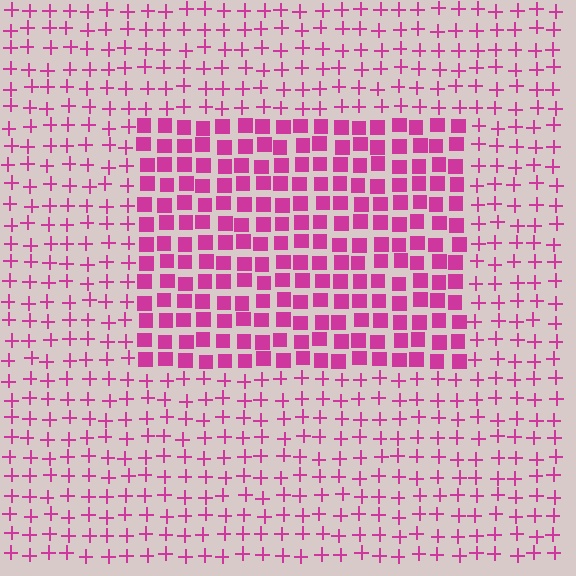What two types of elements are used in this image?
The image uses squares inside the rectangle region and plus signs outside it.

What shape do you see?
I see a rectangle.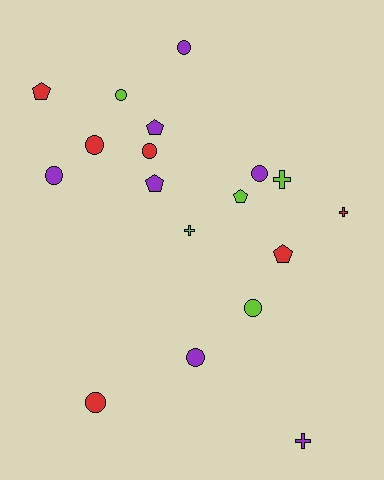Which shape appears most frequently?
Circle, with 9 objects.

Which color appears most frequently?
Purple, with 7 objects.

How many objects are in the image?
There are 18 objects.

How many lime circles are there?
There are 2 lime circles.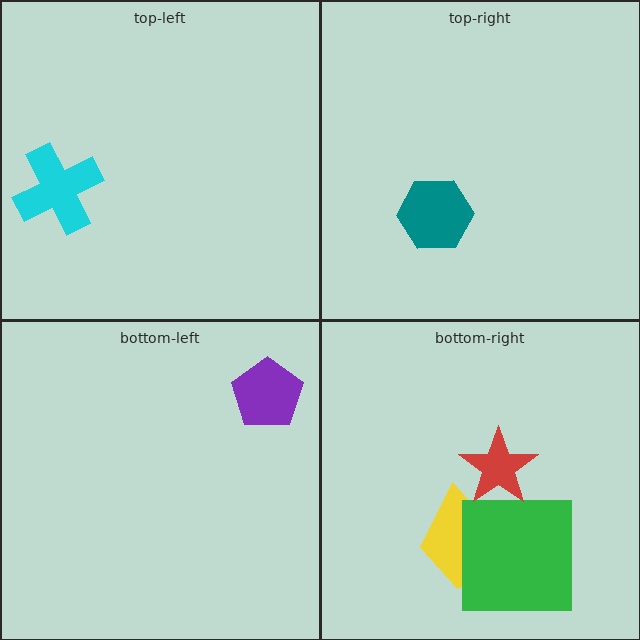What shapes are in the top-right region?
The teal hexagon.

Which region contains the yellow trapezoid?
The bottom-right region.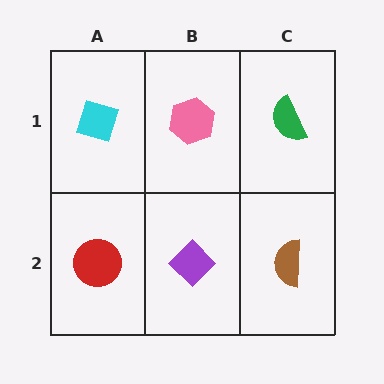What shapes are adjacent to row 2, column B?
A pink hexagon (row 1, column B), a red circle (row 2, column A), a brown semicircle (row 2, column C).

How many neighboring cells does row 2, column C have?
2.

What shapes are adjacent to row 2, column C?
A green semicircle (row 1, column C), a purple diamond (row 2, column B).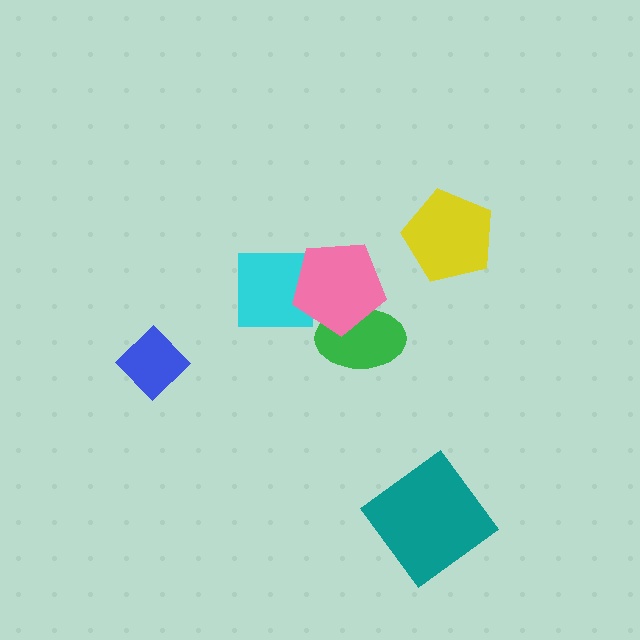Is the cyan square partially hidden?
Yes, it is partially covered by another shape.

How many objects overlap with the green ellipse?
1 object overlaps with the green ellipse.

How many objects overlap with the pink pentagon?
2 objects overlap with the pink pentagon.